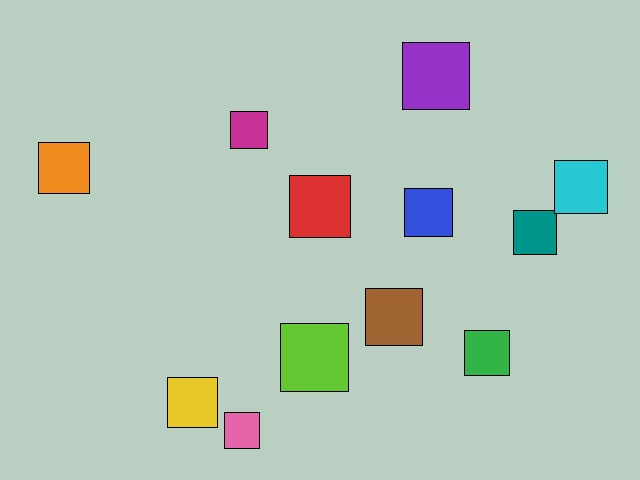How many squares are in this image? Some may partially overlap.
There are 12 squares.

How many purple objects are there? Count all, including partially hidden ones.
There is 1 purple object.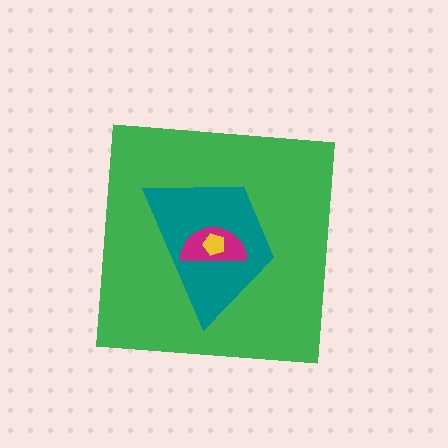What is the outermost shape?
The green square.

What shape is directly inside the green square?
The teal trapezoid.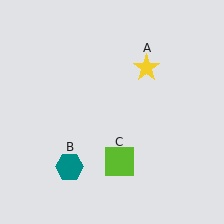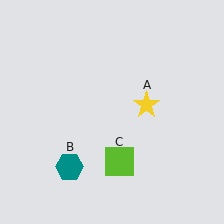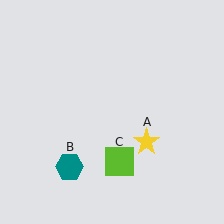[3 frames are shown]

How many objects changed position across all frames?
1 object changed position: yellow star (object A).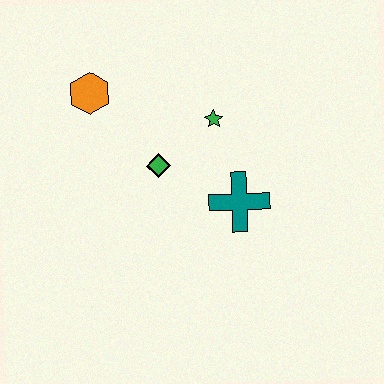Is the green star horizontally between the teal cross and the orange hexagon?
Yes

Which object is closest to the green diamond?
The green star is closest to the green diamond.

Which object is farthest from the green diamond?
The orange hexagon is farthest from the green diamond.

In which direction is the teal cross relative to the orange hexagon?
The teal cross is to the right of the orange hexagon.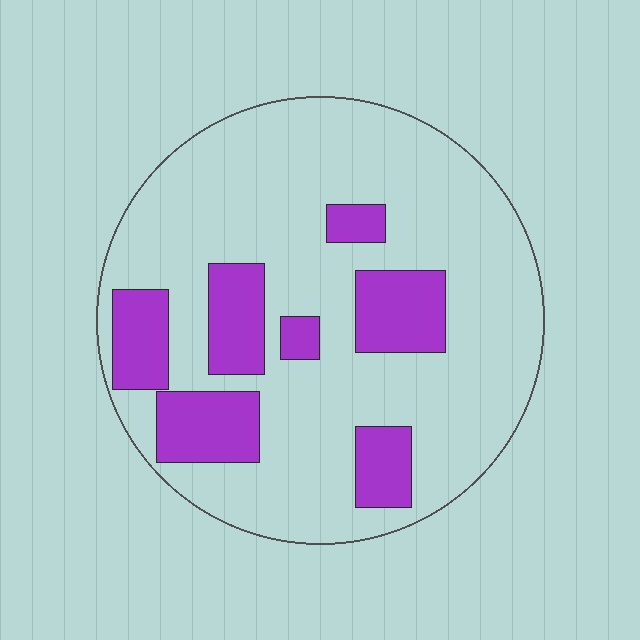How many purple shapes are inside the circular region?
7.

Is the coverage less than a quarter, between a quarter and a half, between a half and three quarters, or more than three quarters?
Less than a quarter.